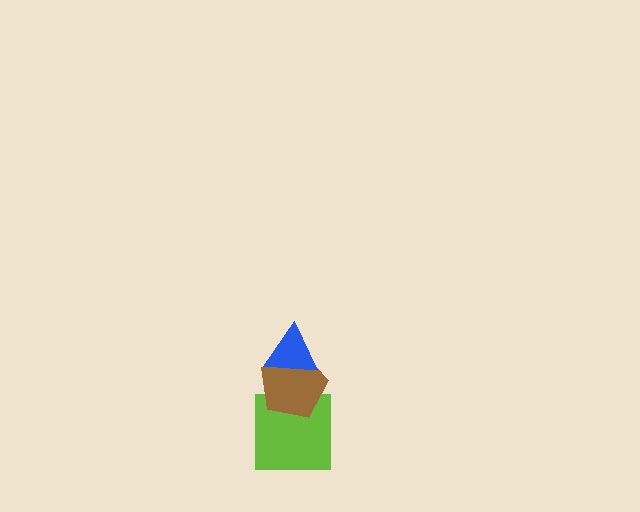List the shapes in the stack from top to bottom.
From top to bottom: the blue triangle, the brown pentagon, the lime square.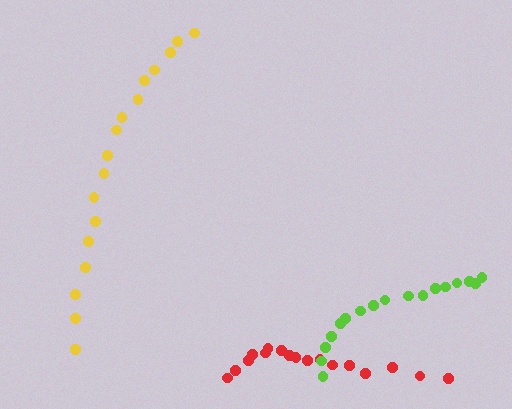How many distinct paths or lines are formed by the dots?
There are 3 distinct paths.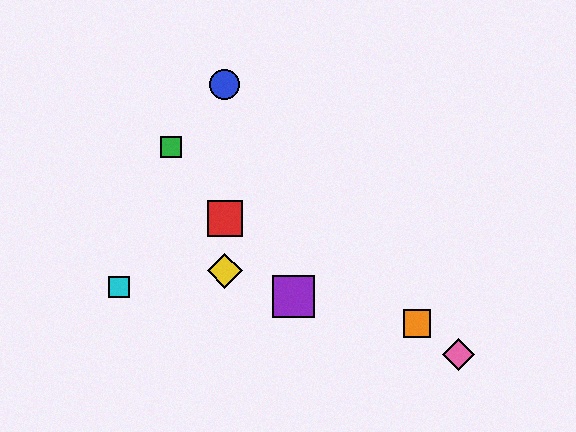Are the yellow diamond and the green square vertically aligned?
No, the yellow diamond is at x≈225 and the green square is at x≈171.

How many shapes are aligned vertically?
3 shapes (the red square, the blue circle, the yellow diamond) are aligned vertically.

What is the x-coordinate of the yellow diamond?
The yellow diamond is at x≈225.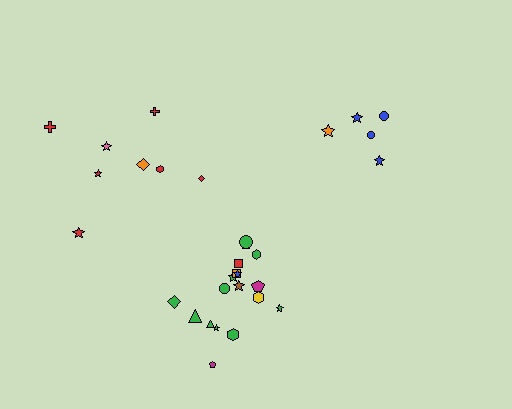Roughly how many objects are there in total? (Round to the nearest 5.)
Roughly 30 objects in total.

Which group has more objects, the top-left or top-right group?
The top-left group.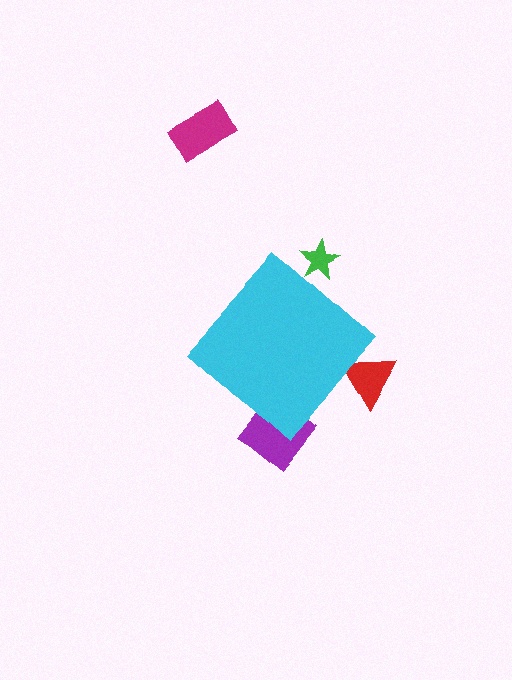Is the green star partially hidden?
Yes, the green star is partially hidden behind the cyan diamond.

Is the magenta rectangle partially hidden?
No, the magenta rectangle is fully visible.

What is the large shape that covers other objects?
A cyan diamond.